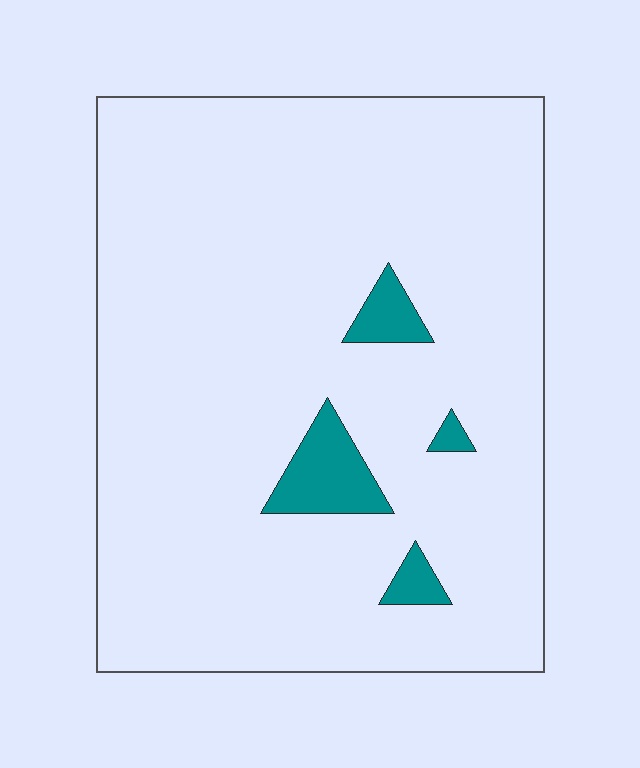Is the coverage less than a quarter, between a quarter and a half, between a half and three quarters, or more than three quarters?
Less than a quarter.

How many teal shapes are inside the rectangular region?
4.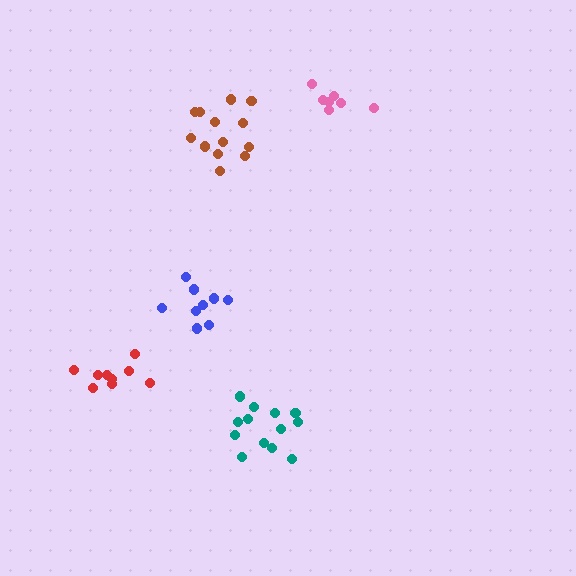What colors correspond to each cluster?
The clusters are colored: brown, teal, red, blue, pink.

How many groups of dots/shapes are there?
There are 5 groups.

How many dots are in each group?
Group 1: 13 dots, Group 2: 13 dots, Group 3: 9 dots, Group 4: 9 dots, Group 5: 7 dots (51 total).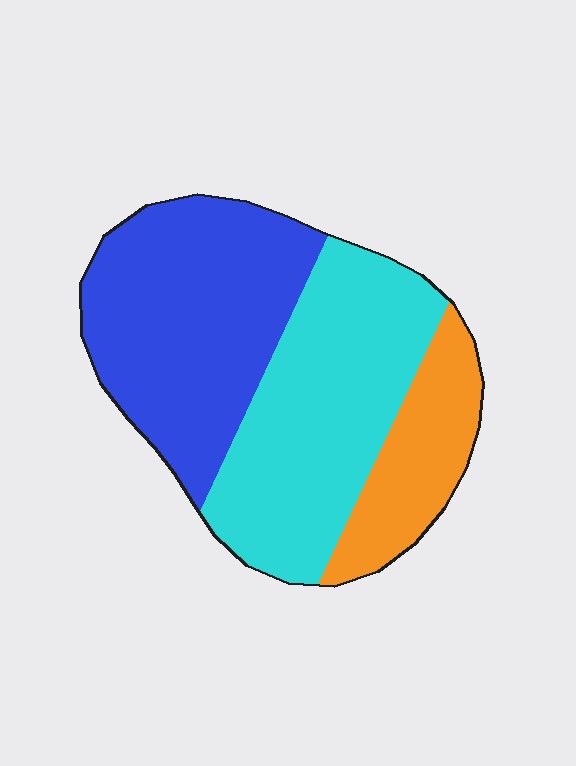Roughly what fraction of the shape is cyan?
Cyan covers about 40% of the shape.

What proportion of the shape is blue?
Blue covers about 40% of the shape.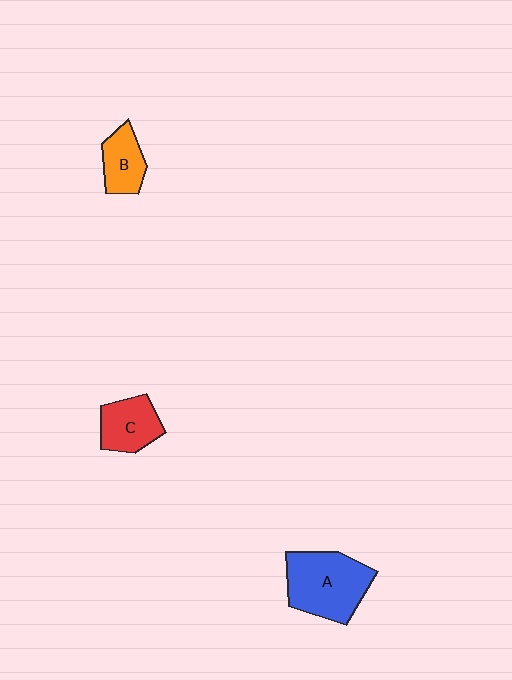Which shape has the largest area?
Shape A (blue).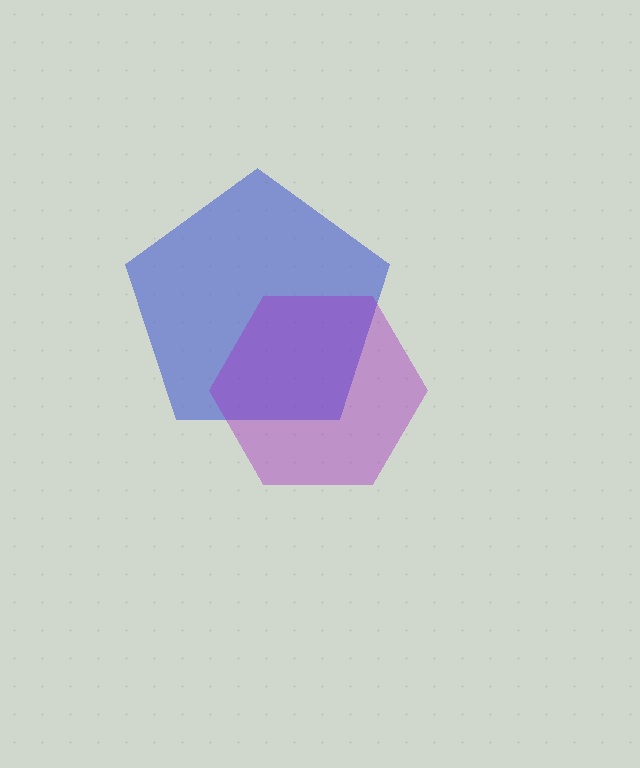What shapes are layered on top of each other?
The layered shapes are: a blue pentagon, a purple hexagon.